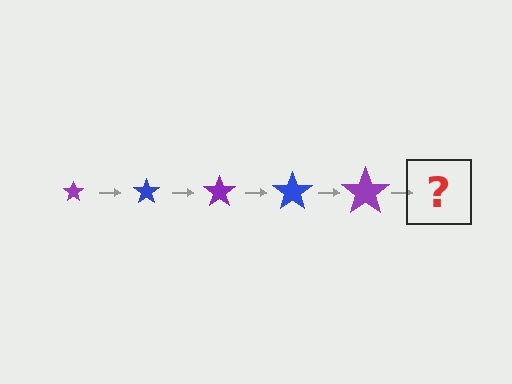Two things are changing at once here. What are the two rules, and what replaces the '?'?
The two rules are that the star grows larger each step and the color cycles through purple and blue. The '?' should be a blue star, larger than the previous one.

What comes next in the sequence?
The next element should be a blue star, larger than the previous one.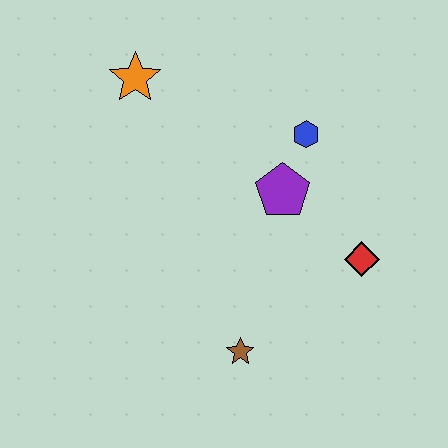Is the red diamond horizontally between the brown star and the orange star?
No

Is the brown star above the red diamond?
No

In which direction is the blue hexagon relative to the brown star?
The blue hexagon is above the brown star.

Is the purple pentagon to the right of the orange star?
Yes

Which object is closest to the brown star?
The red diamond is closest to the brown star.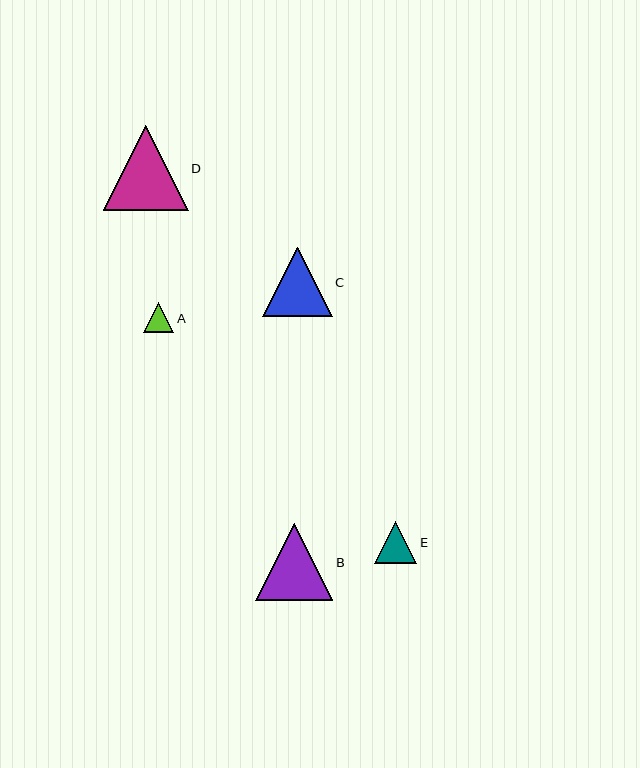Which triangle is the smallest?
Triangle A is the smallest with a size of approximately 30 pixels.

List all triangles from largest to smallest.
From largest to smallest: D, B, C, E, A.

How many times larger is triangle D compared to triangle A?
Triangle D is approximately 2.8 times the size of triangle A.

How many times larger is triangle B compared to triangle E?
Triangle B is approximately 1.8 times the size of triangle E.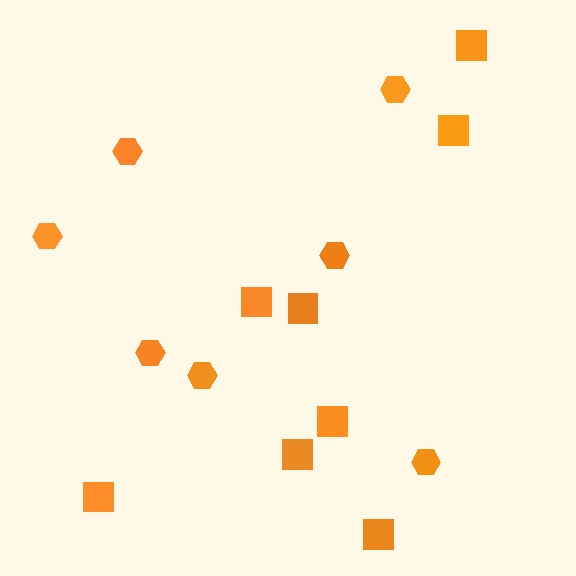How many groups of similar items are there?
There are 2 groups: one group of squares (8) and one group of hexagons (7).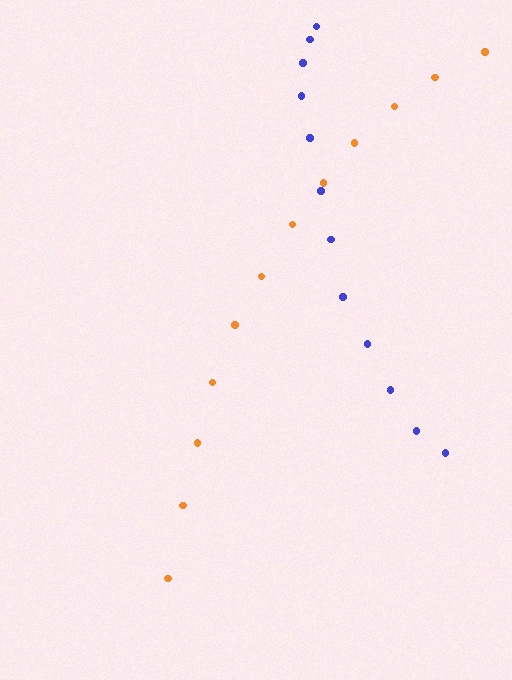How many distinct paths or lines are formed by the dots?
There are 2 distinct paths.